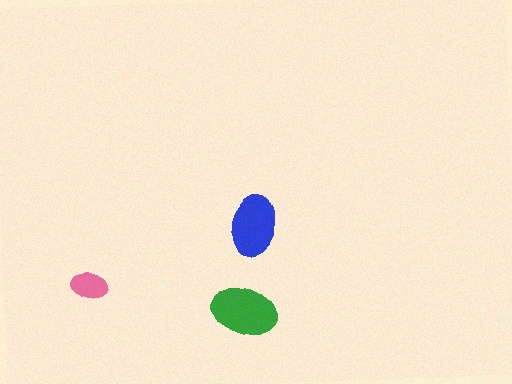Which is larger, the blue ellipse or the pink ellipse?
The blue one.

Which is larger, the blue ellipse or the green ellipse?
The green one.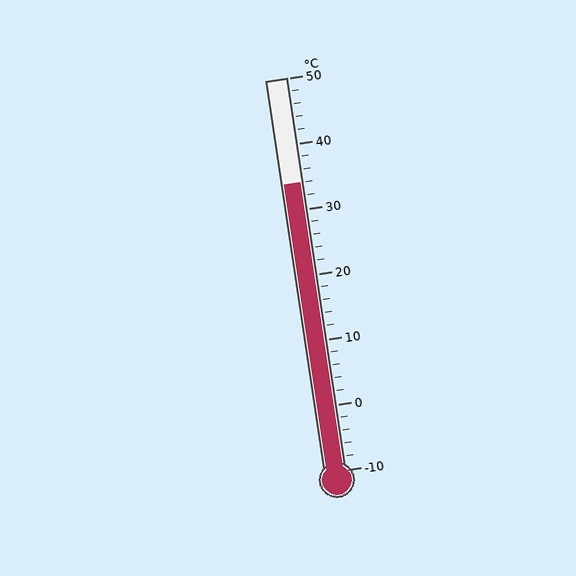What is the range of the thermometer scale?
The thermometer scale ranges from -10°C to 50°C.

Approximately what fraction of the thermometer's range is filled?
The thermometer is filled to approximately 75% of its range.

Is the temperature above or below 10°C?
The temperature is above 10°C.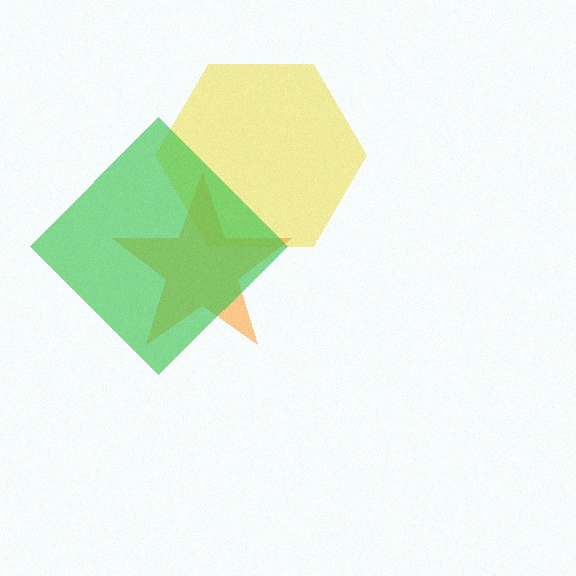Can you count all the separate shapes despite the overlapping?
Yes, there are 3 separate shapes.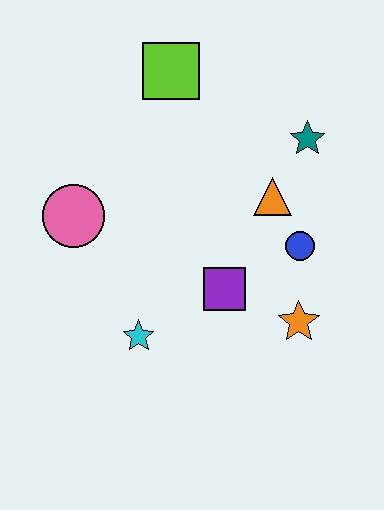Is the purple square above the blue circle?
No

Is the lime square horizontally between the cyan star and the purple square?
Yes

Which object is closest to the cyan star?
The purple square is closest to the cyan star.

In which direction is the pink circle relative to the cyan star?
The pink circle is above the cyan star.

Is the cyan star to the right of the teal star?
No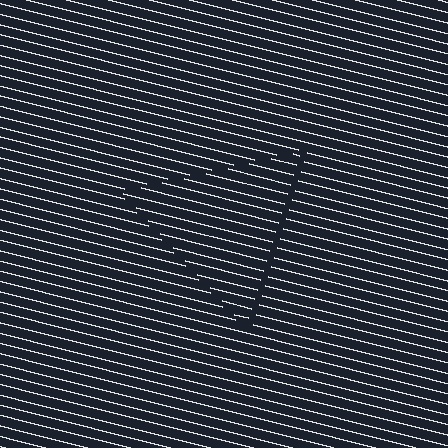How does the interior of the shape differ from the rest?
The interior of the shape contains the same grating, shifted by half a period — the contour is defined by the phase discontinuity where line-ends from the inner and outer gratings abut.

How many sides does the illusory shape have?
3 sides — the line-ends trace a triangle.